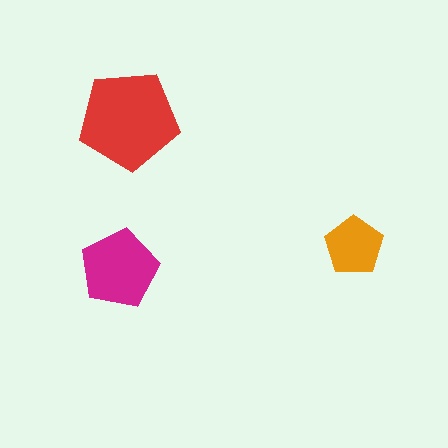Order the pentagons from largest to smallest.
the red one, the magenta one, the orange one.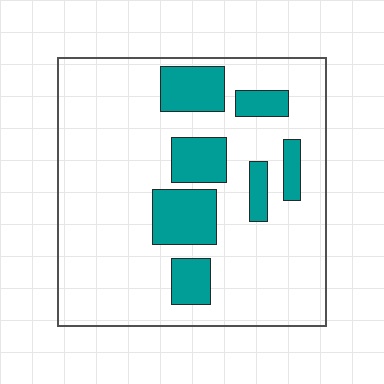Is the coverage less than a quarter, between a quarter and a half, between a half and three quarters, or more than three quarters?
Less than a quarter.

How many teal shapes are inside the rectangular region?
7.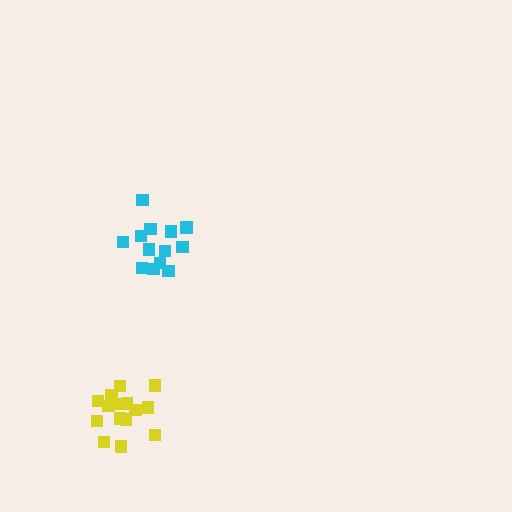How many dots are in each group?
Group 1: 13 dots, Group 2: 15 dots (28 total).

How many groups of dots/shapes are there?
There are 2 groups.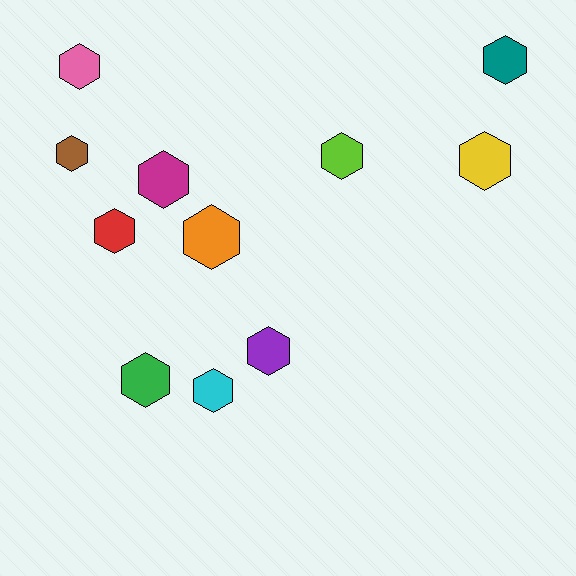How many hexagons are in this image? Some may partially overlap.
There are 11 hexagons.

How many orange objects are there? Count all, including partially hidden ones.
There is 1 orange object.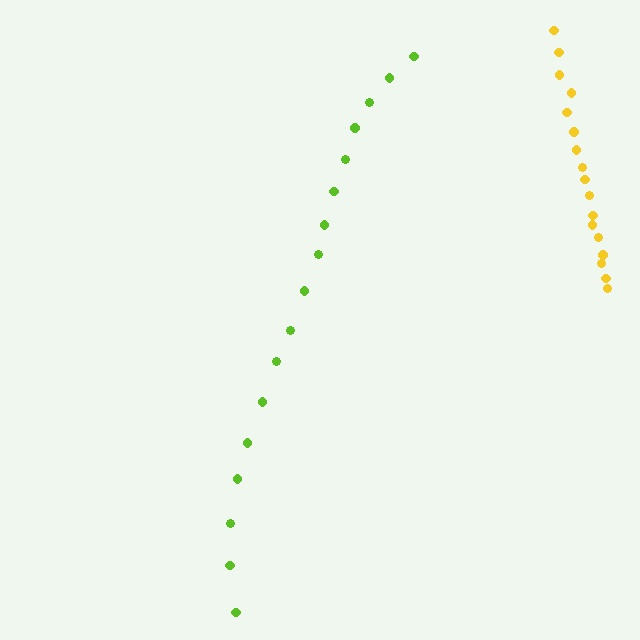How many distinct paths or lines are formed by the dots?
There are 2 distinct paths.